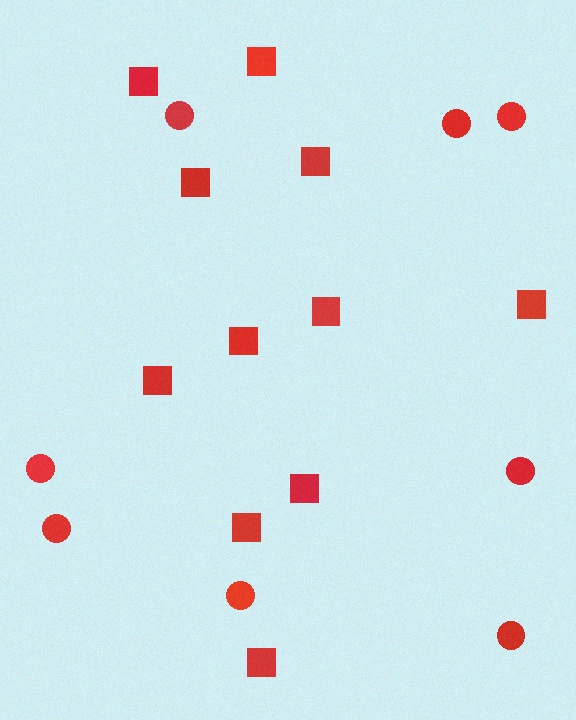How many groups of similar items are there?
There are 2 groups: one group of squares (11) and one group of circles (8).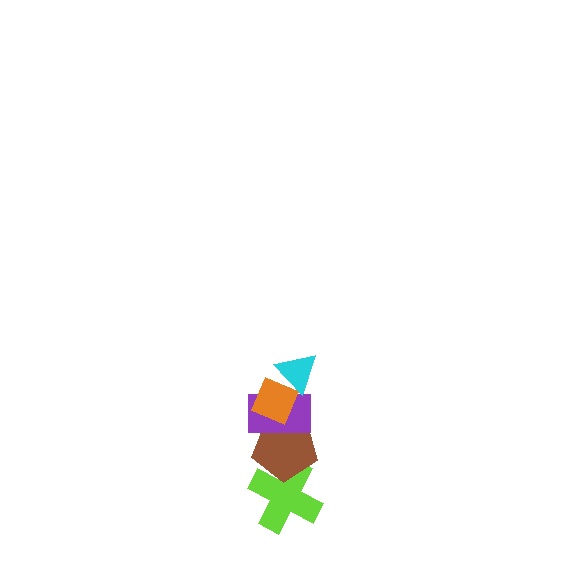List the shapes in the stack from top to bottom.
From top to bottom: the cyan triangle, the orange diamond, the purple rectangle, the brown pentagon, the lime cross.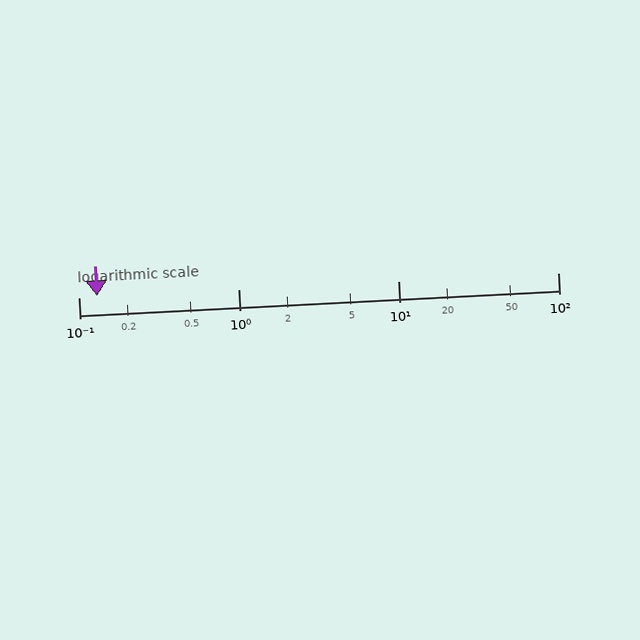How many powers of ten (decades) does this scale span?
The scale spans 3 decades, from 0.1 to 100.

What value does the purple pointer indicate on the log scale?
The pointer indicates approximately 0.13.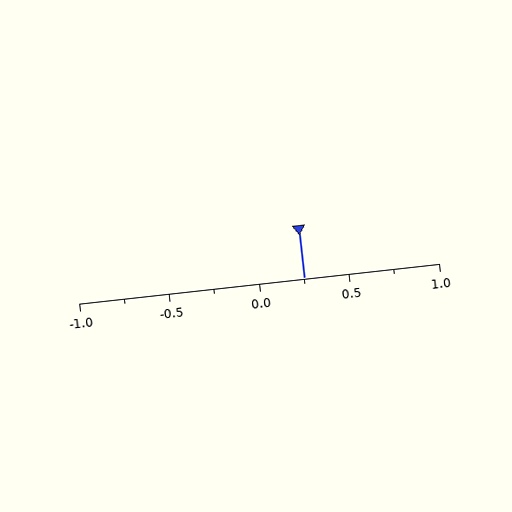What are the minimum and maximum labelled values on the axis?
The axis runs from -1.0 to 1.0.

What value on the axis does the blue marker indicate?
The marker indicates approximately 0.25.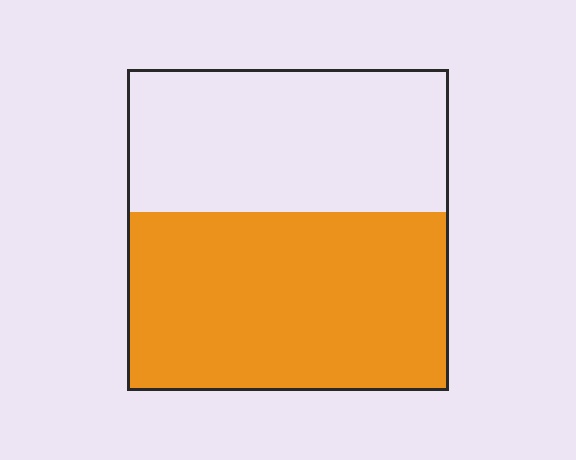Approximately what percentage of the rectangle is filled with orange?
Approximately 55%.